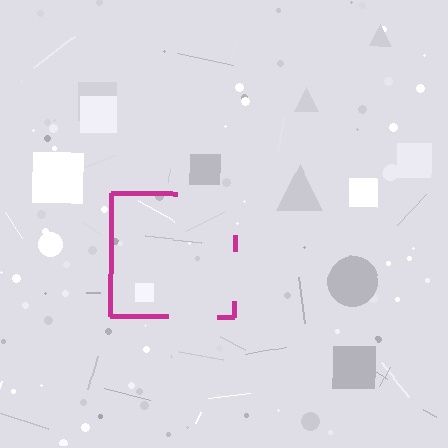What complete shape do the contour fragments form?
The contour fragments form a square.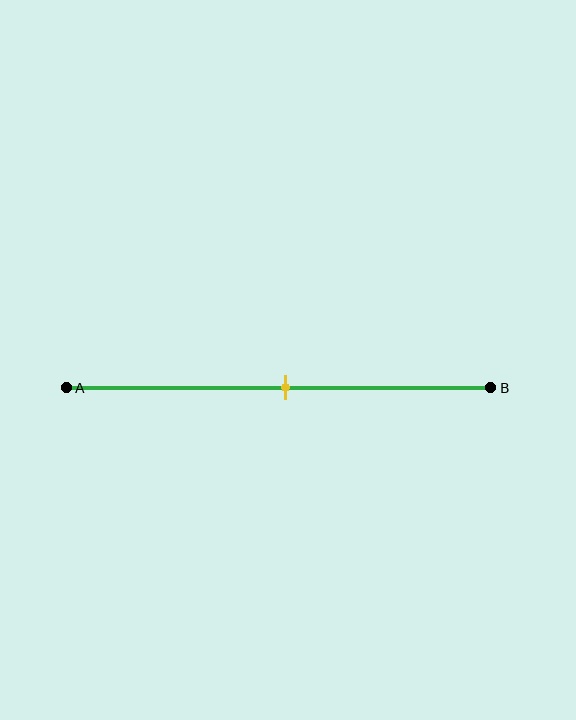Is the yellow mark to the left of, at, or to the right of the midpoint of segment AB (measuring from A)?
The yellow mark is approximately at the midpoint of segment AB.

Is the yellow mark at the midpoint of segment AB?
Yes, the mark is approximately at the midpoint.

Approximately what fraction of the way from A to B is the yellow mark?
The yellow mark is approximately 50% of the way from A to B.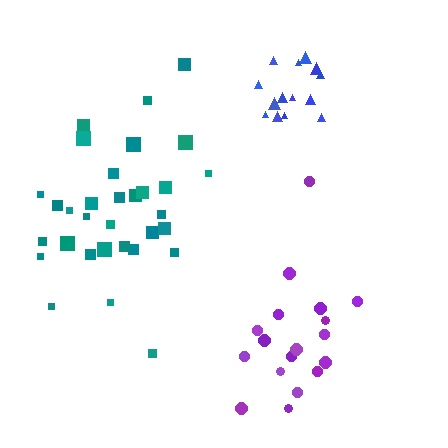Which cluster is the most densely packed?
Blue.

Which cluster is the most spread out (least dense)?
Purple.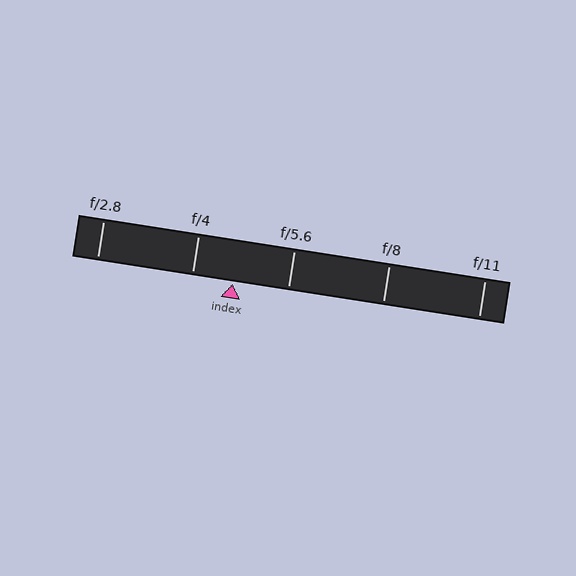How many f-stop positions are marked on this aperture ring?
There are 5 f-stop positions marked.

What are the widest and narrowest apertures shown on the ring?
The widest aperture shown is f/2.8 and the narrowest is f/11.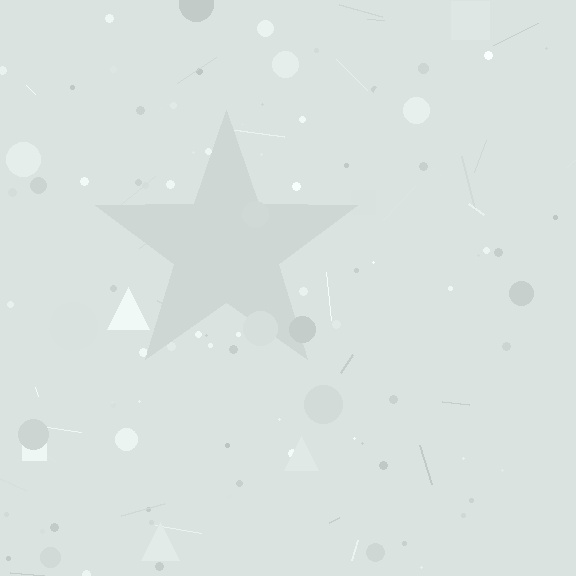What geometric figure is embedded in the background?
A star is embedded in the background.